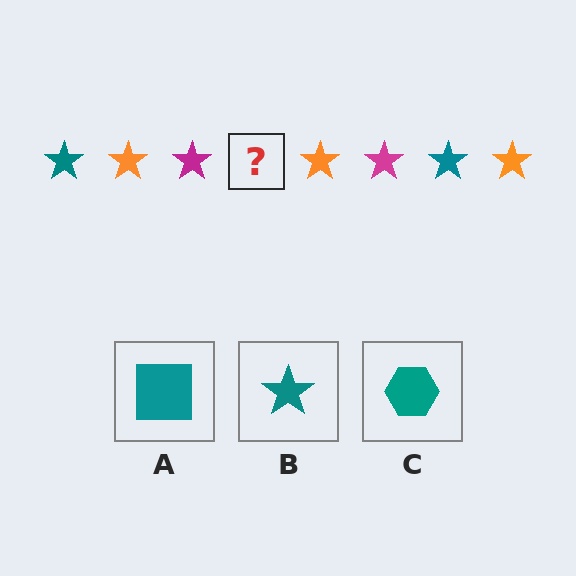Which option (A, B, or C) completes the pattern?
B.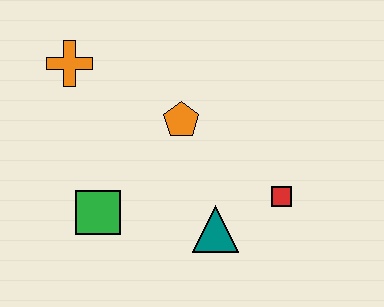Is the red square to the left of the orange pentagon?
No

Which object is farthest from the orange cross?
The red square is farthest from the orange cross.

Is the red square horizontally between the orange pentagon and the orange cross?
No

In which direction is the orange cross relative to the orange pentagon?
The orange cross is to the left of the orange pentagon.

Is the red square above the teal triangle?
Yes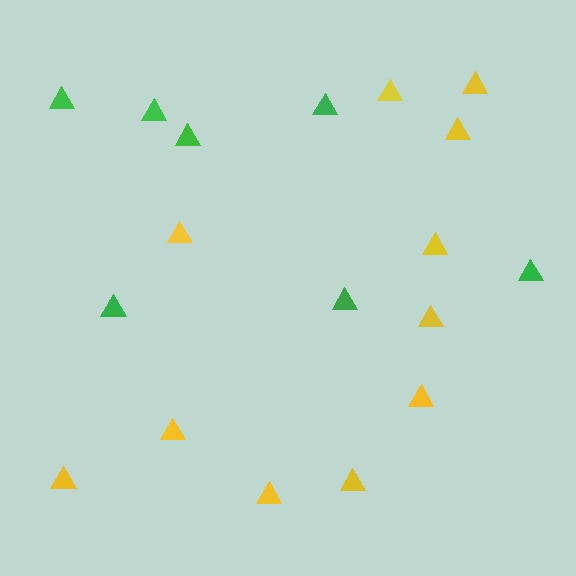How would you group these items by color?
There are 2 groups: one group of green triangles (7) and one group of yellow triangles (11).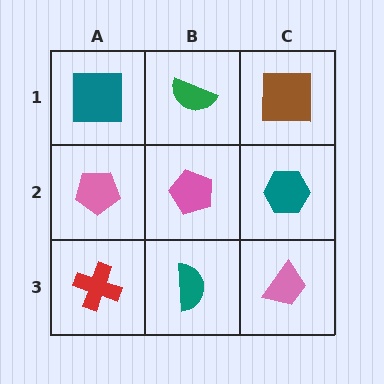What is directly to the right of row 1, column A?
A green semicircle.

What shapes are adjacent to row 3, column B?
A pink pentagon (row 2, column B), a red cross (row 3, column A), a pink trapezoid (row 3, column C).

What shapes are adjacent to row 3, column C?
A teal hexagon (row 2, column C), a teal semicircle (row 3, column B).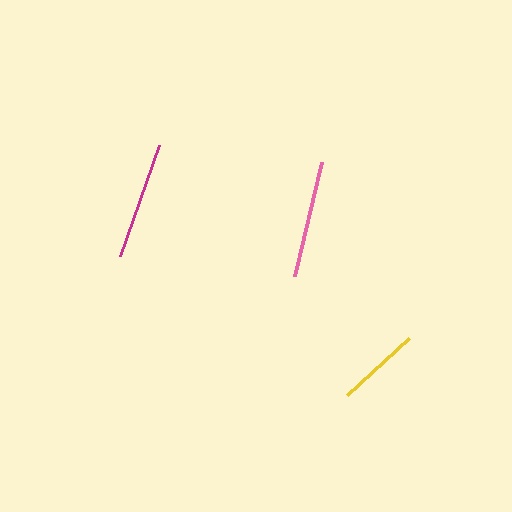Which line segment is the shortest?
The yellow line is the shortest at approximately 84 pixels.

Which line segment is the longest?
The magenta line is the longest at approximately 118 pixels.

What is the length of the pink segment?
The pink segment is approximately 117 pixels long.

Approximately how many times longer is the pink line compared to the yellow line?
The pink line is approximately 1.4 times the length of the yellow line.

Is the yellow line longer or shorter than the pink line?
The pink line is longer than the yellow line.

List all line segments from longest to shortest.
From longest to shortest: magenta, pink, yellow.